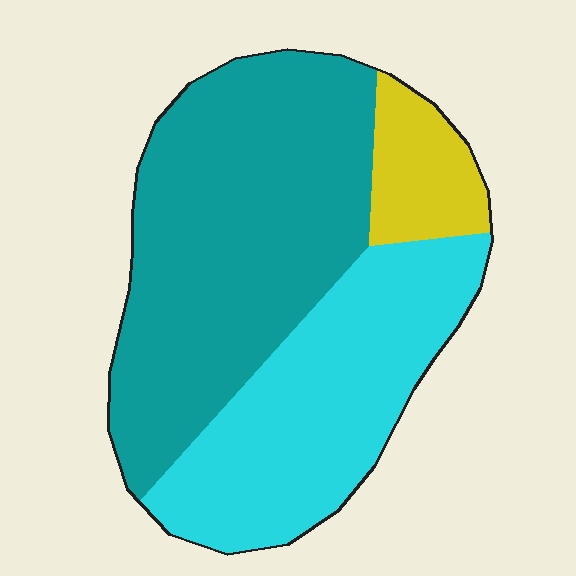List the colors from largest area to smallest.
From largest to smallest: teal, cyan, yellow.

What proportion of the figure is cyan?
Cyan takes up about three eighths (3/8) of the figure.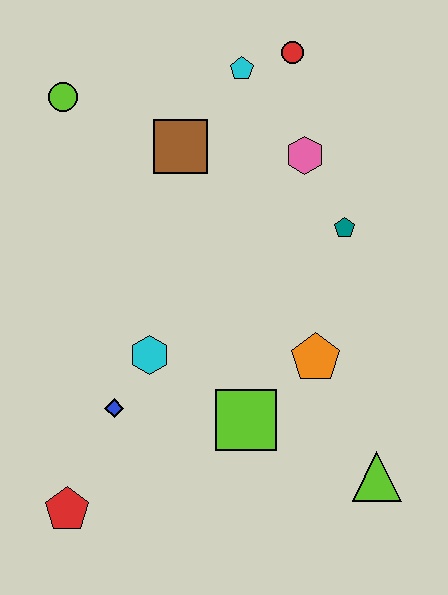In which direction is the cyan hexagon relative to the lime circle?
The cyan hexagon is below the lime circle.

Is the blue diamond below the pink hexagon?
Yes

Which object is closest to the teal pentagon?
The pink hexagon is closest to the teal pentagon.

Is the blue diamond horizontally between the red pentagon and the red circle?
Yes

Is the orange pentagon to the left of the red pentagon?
No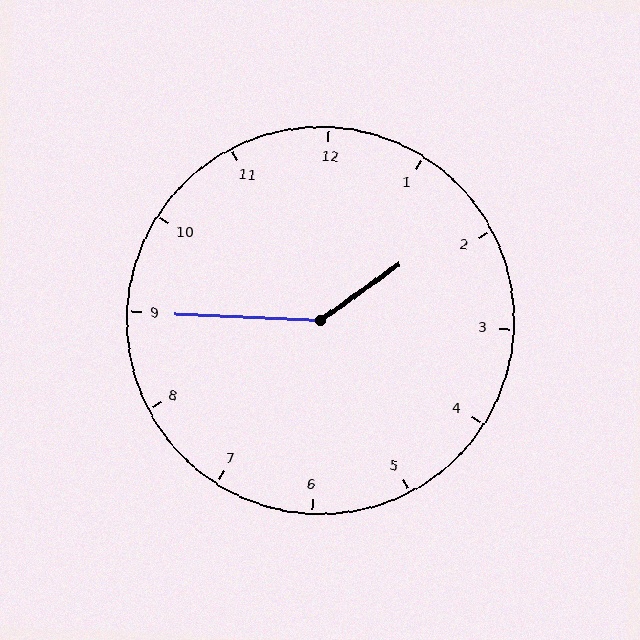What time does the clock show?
1:45.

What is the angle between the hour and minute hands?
Approximately 142 degrees.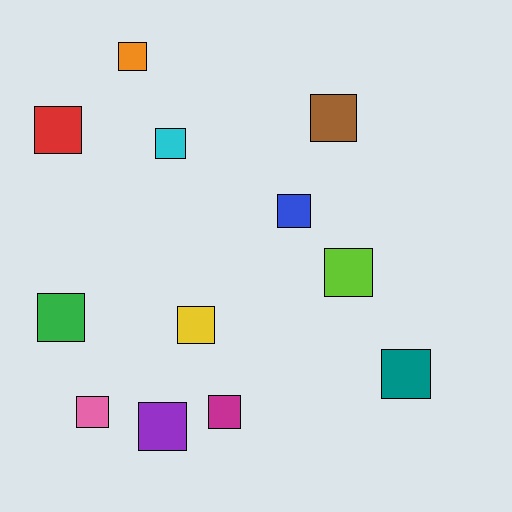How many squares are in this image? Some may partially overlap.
There are 12 squares.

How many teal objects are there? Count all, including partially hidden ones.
There is 1 teal object.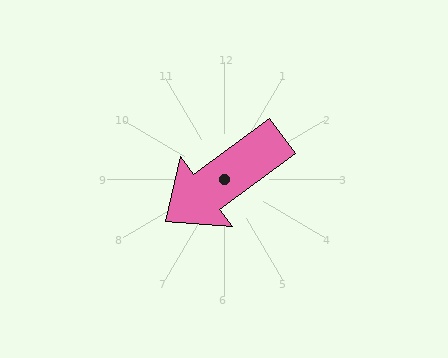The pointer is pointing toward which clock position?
Roughly 8 o'clock.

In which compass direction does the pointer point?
Southwest.